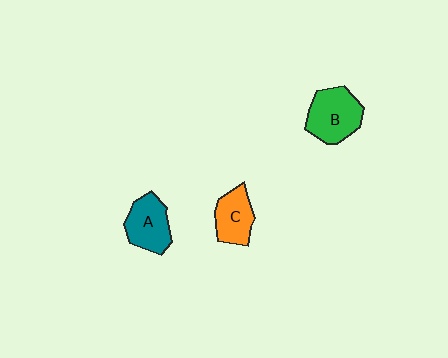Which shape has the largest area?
Shape B (green).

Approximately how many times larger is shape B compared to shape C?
Approximately 1.4 times.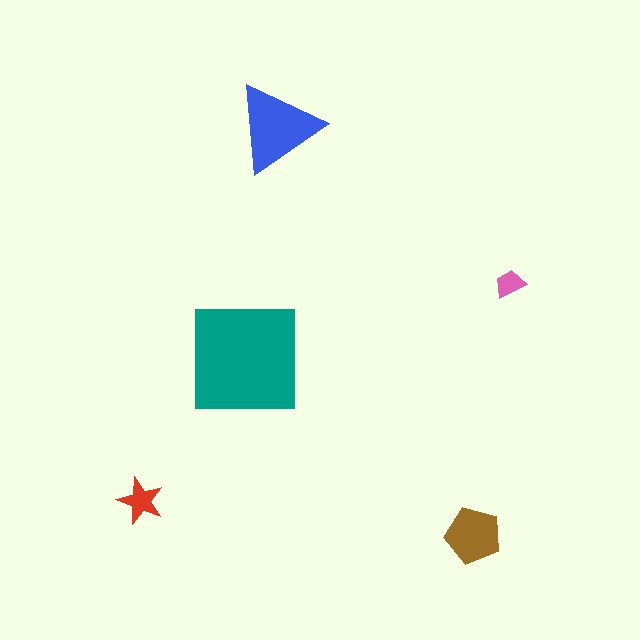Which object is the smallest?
The pink trapezoid.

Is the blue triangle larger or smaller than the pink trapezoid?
Larger.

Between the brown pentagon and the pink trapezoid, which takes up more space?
The brown pentagon.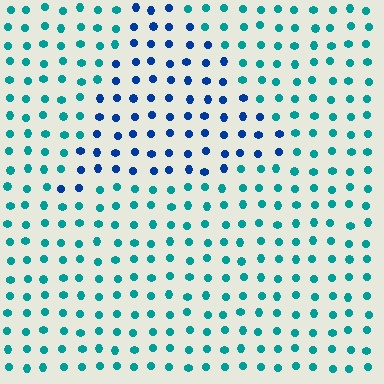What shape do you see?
I see a triangle.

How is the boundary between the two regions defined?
The boundary is defined purely by a slight shift in hue (about 41 degrees). Spacing, size, and orientation are identical on both sides.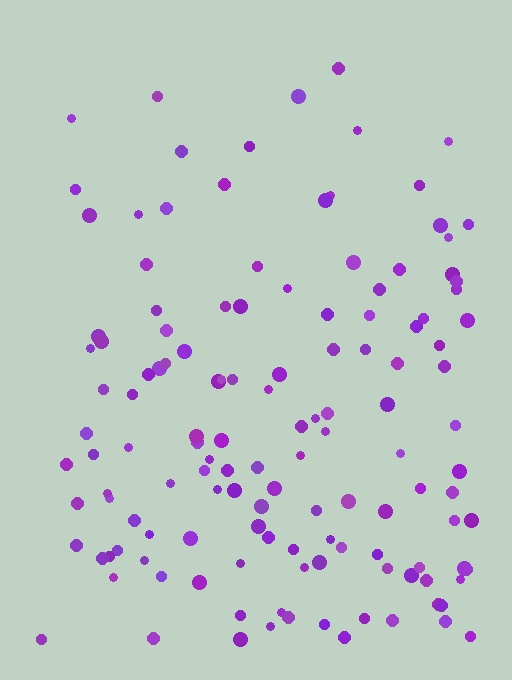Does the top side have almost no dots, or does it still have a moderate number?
Still a moderate number, just noticeably fewer than the bottom.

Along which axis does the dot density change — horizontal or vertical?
Vertical.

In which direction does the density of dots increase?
From top to bottom, with the bottom side densest.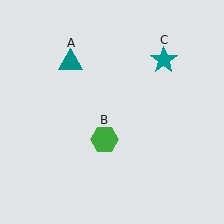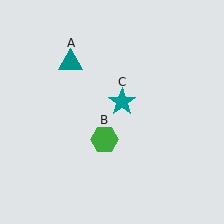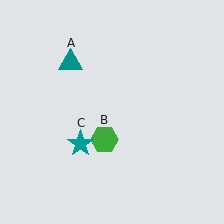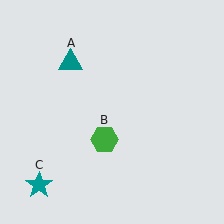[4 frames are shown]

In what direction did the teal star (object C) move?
The teal star (object C) moved down and to the left.